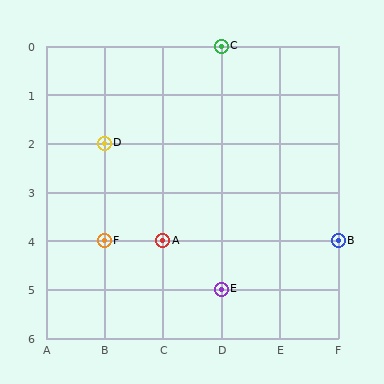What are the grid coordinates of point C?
Point C is at grid coordinates (D, 0).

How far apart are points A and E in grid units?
Points A and E are 1 column and 1 row apart (about 1.4 grid units diagonally).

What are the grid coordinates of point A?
Point A is at grid coordinates (C, 4).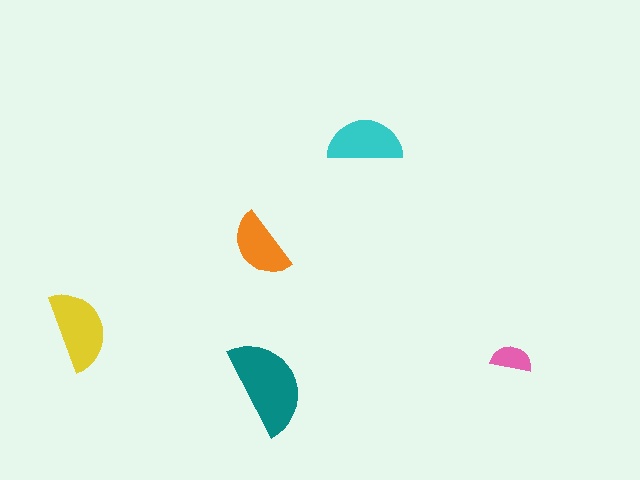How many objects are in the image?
There are 5 objects in the image.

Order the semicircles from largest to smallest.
the teal one, the yellow one, the cyan one, the orange one, the pink one.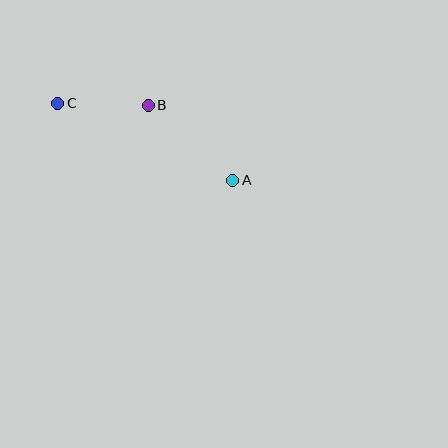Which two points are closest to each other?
Points B and C are closest to each other.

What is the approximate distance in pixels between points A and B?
The distance between A and B is approximately 113 pixels.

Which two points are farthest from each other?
Points A and C are farthest from each other.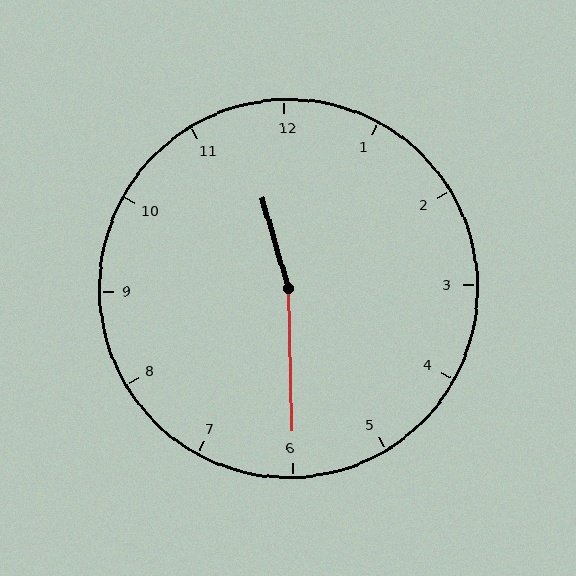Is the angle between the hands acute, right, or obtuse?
It is obtuse.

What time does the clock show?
11:30.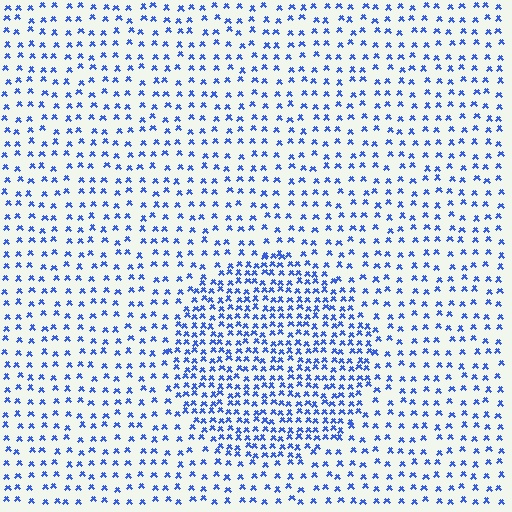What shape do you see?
I see a circle.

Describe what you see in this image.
The image contains small blue elements arranged at two different densities. A circle-shaped region is visible where the elements are more densely packed than the surrounding area.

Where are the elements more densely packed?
The elements are more densely packed inside the circle boundary.